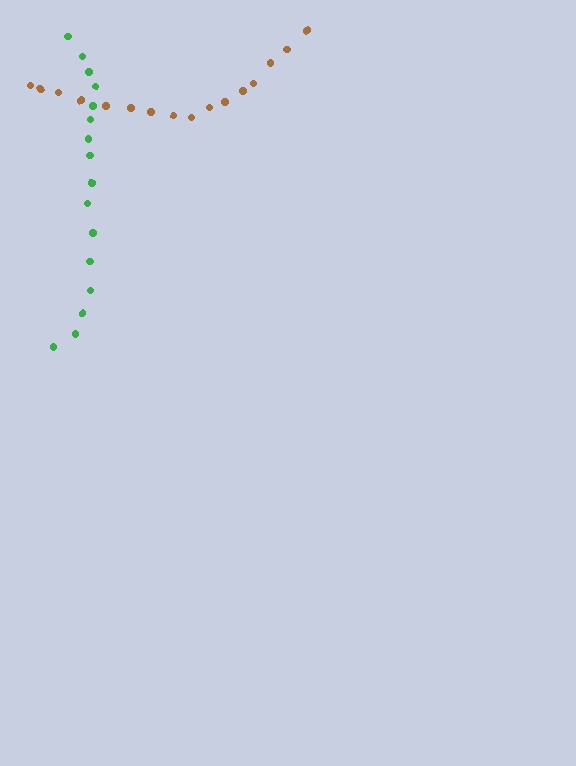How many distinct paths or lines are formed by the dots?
There are 2 distinct paths.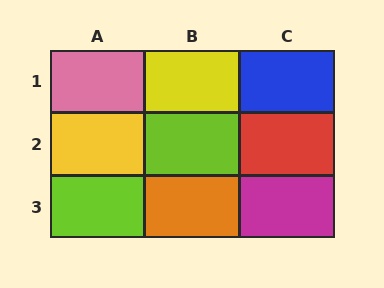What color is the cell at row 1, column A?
Pink.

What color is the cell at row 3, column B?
Orange.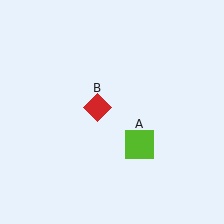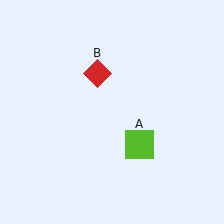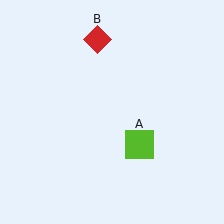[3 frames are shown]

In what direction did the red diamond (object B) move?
The red diamond (object B) moved up.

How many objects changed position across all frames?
1 object changed position: red diamond (object B).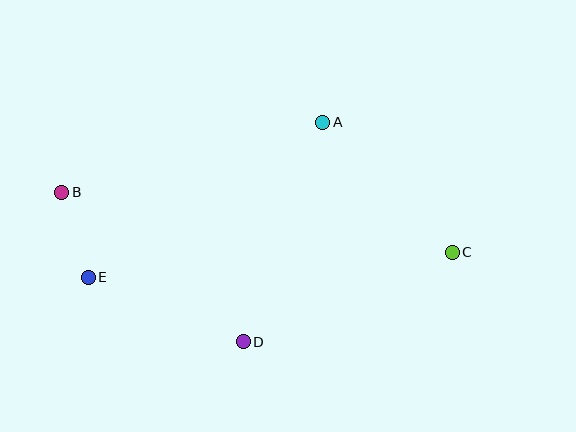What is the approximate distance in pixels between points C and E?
The distance between C and E is approximately 365 pixels.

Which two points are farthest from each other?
Points B and C are farthest from each other.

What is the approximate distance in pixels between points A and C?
The distance between A and C is approximately 184 pixels.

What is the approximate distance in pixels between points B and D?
The distance between B and D is approximately 235 pixels.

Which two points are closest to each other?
Points B and E are closest to each other.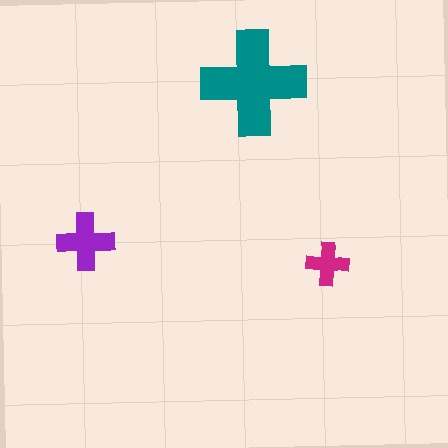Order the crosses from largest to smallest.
the teal one, the purple one, the magenta one.